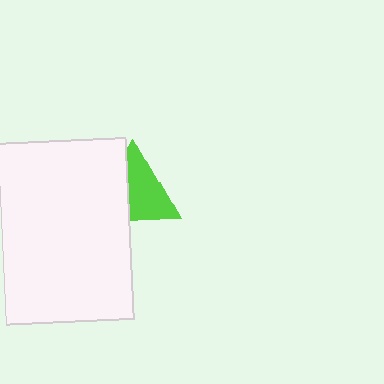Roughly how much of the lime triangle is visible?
About half of it is visible (roughly 60%).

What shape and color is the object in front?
The object in front is a white rectangle.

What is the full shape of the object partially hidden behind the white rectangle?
The partially hidden object is a lime triangle.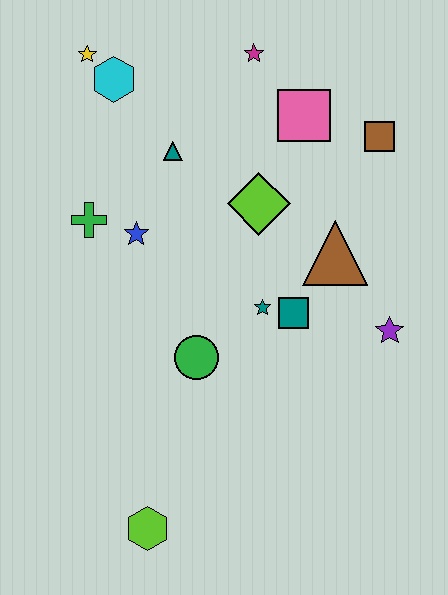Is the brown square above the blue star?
Yes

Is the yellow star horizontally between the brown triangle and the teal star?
No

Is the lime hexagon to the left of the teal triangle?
Yes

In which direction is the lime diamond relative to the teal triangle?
The lime diamond is to the right of the teal triangle.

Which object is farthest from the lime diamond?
The lime hexagon is farthest from the lime diamond.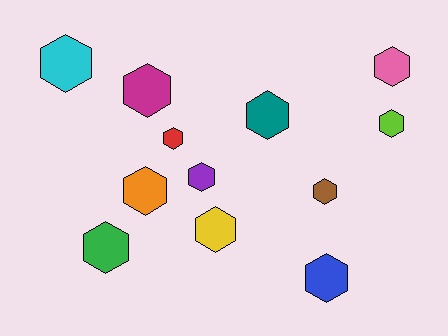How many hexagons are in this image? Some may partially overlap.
There are 12 hexagons.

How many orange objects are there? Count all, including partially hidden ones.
There is 1 orange object.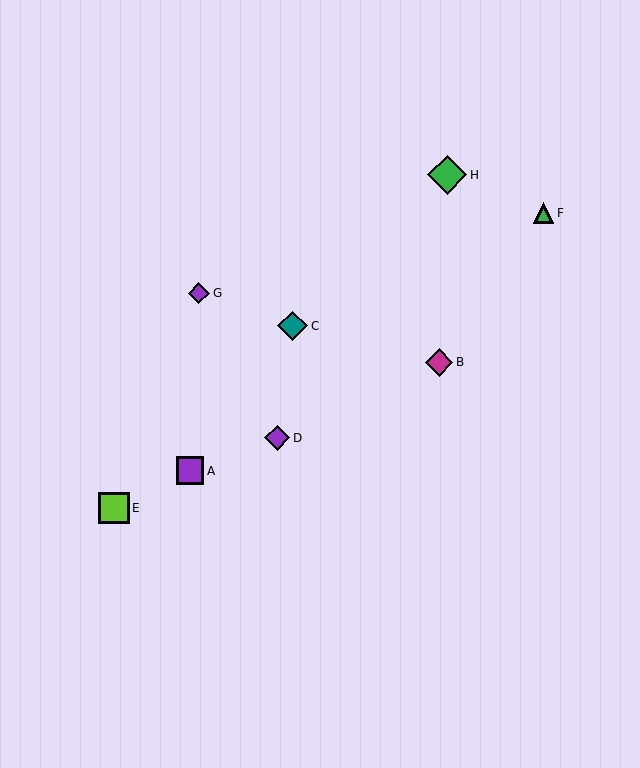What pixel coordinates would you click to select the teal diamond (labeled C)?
Click at (293, 326) to select the teal diamond C.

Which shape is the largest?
The green diamond (labeled H) is the largest.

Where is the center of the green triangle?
The center of the green triangle is at (543, 213).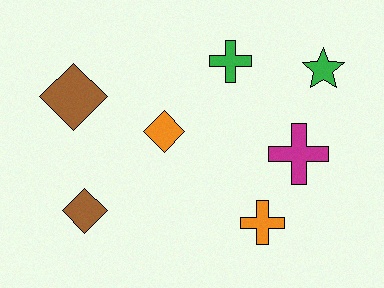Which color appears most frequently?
Green, with 2 objects.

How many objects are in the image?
There are 7 objects.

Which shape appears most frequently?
Diamond, with 3 objects.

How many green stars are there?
There is 1 green star.